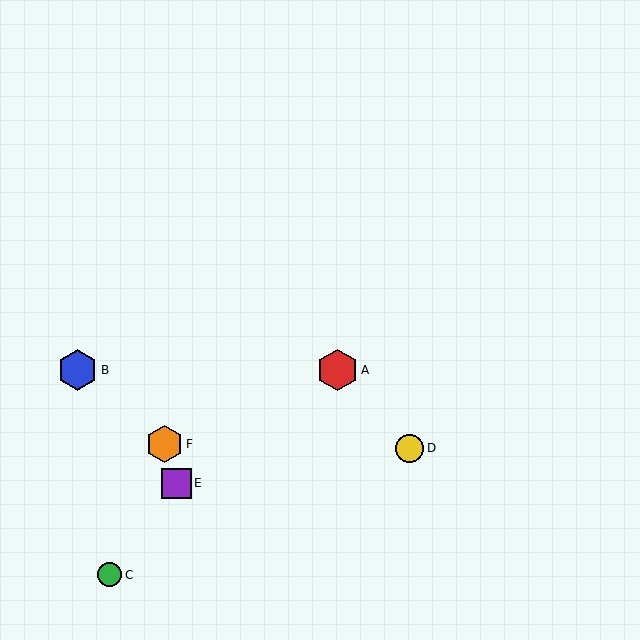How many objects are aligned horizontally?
2 objects (A, B) are aligned horizontally.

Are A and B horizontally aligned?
Yes, both are at y≈370.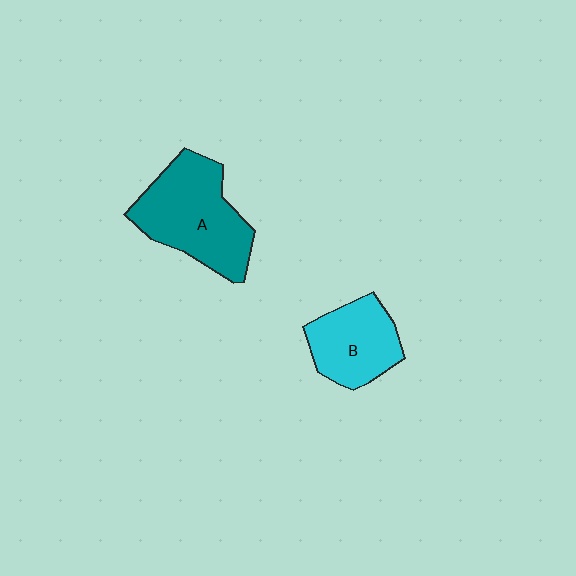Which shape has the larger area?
Shape A (teal).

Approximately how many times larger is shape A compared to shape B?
Approximately 1.5 times.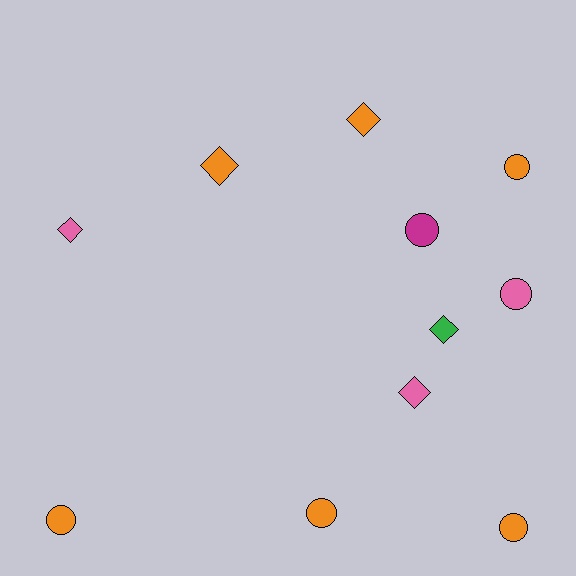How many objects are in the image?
There are 11 objects.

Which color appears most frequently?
Orange, with 6 objects.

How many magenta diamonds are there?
There are no magenta diamonds.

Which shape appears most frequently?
Circle, with 6 objects.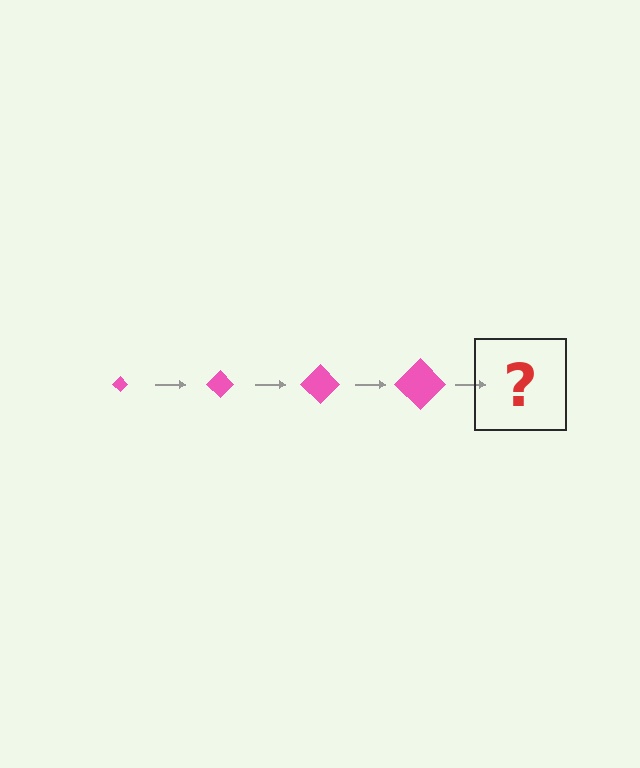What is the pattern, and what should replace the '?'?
The pattern is that the diamond gets progressively larger each step. The '?' should be a pink diamond, larger than the previous one.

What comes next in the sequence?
The next element should be a pink diamond, larger than the previous one.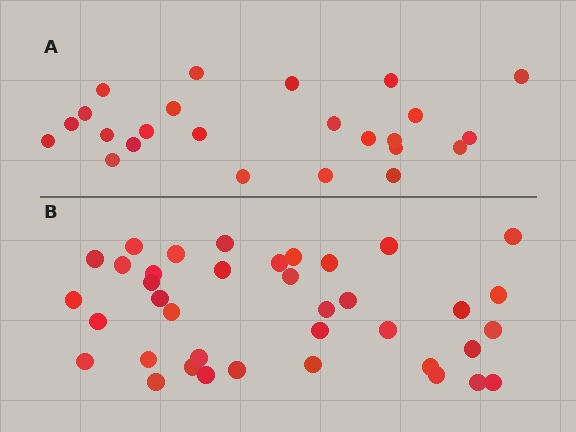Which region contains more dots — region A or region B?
Region B (the bottom region) has more dots.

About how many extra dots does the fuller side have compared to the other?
Region B has approximately 15 more dots than region A.